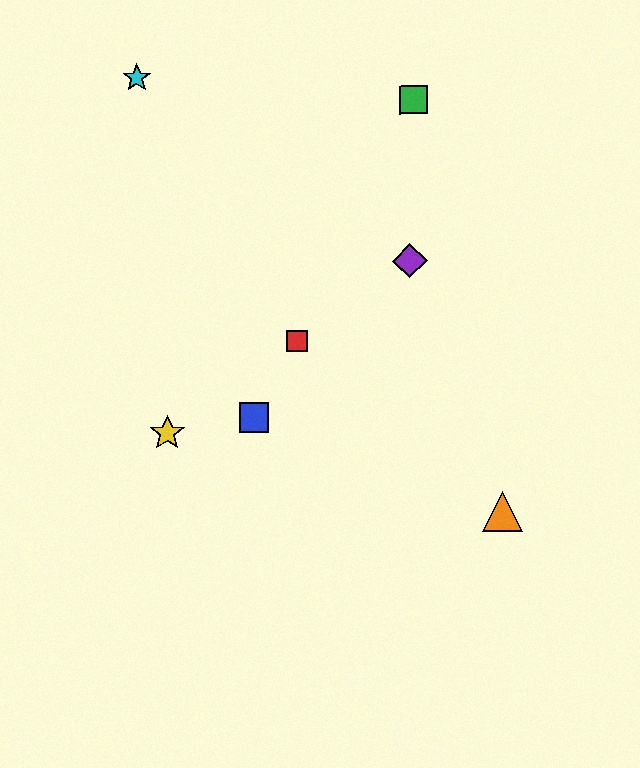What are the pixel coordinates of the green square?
The green square is at (414, 100).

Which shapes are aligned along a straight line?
The red square, the yellow star, the purple diamond are aligned along a straight line.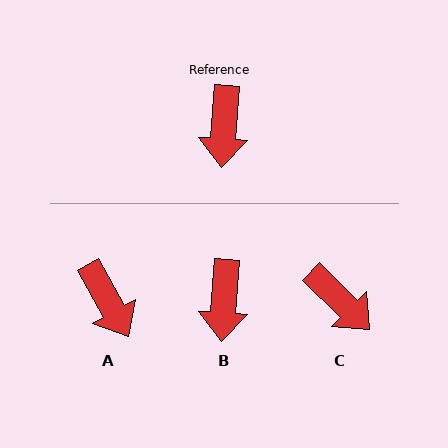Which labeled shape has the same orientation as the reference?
B.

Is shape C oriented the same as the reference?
No, it is off by about 49 degrees.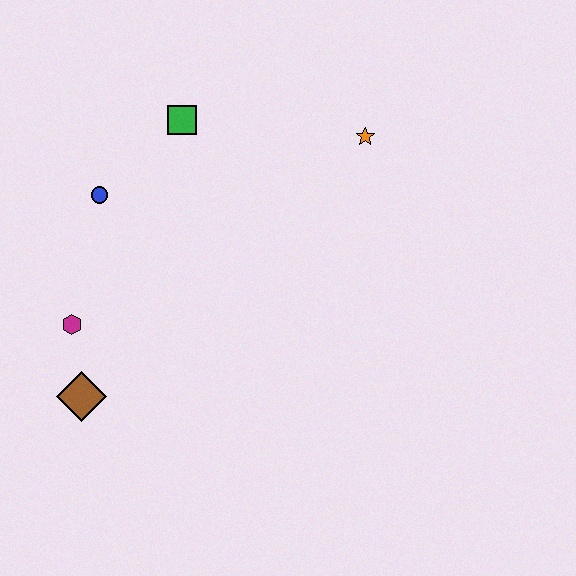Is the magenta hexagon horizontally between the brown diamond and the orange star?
No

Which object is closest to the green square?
The blue circle is closest to the green square.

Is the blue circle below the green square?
Yes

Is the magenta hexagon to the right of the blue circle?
No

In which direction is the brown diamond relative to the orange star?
The brown diamond is to the left of the orange star.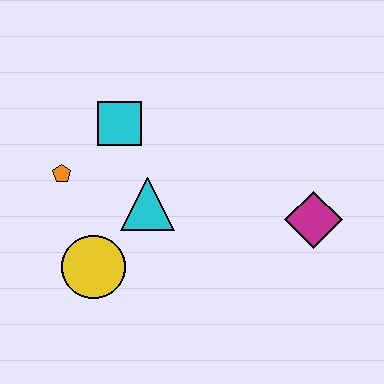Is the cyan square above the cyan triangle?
Yes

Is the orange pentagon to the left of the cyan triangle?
Yes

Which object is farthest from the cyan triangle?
The magenta diamond is farthest from the cyan triangle.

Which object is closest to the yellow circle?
The cyan triangle is closest to the yellow circle.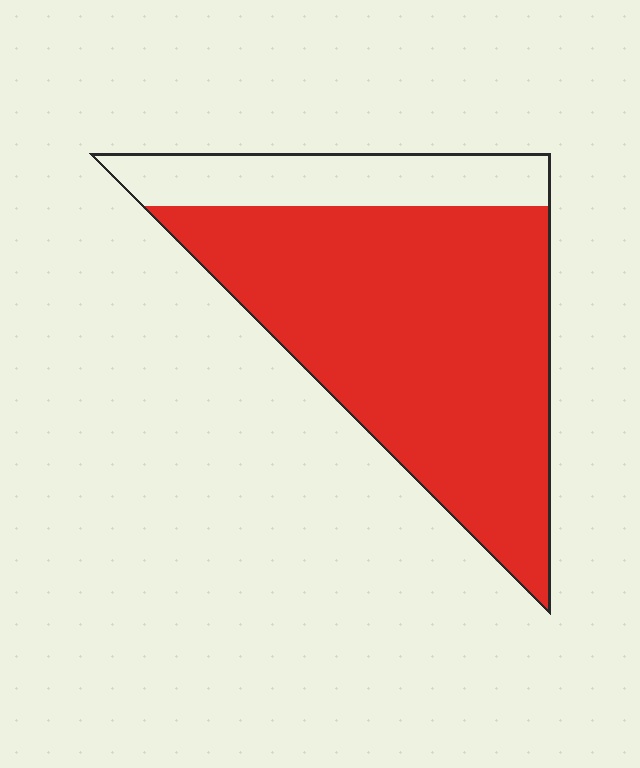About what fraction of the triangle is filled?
About four fifths (4/5).